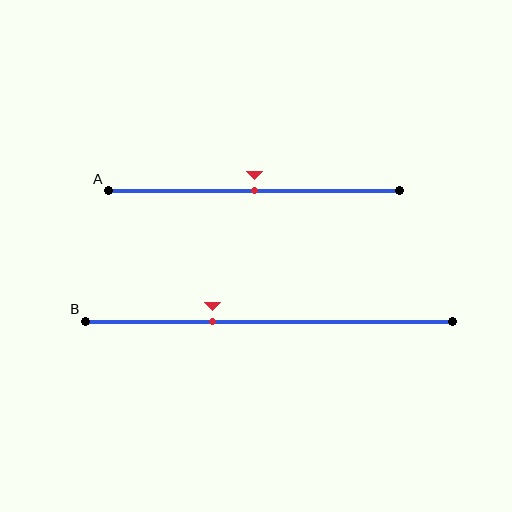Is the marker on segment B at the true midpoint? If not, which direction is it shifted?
No, the marker on segment B is shifted to the left by about 15% of the segment length.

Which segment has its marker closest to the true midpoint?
Segment A has its marker closest to the true midpoint.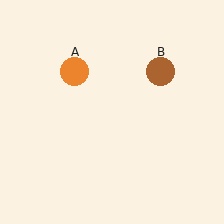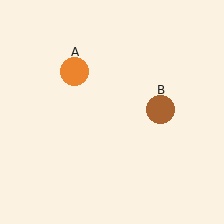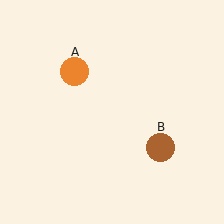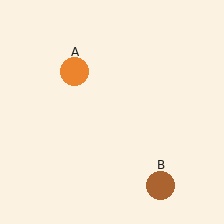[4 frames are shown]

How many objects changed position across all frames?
1 object changed position: brown circle (object B).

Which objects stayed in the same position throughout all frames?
Orange circle (object A) remained stationary.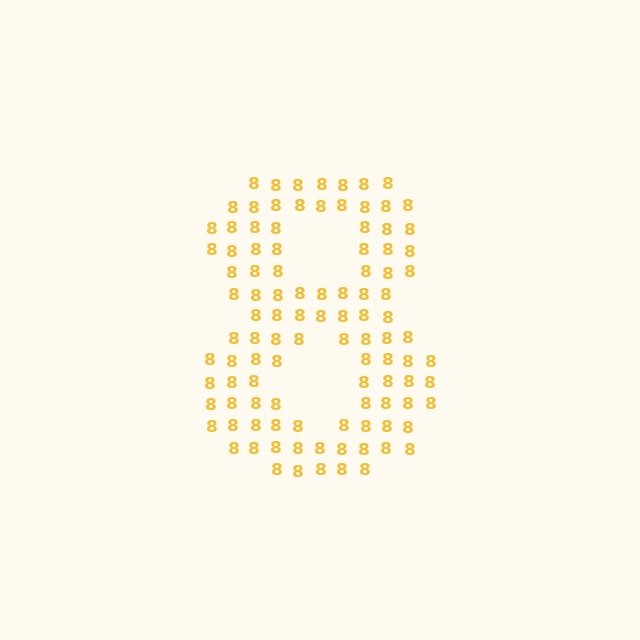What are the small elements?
The small elements are digit 8's.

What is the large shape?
The large shape is the digit 8.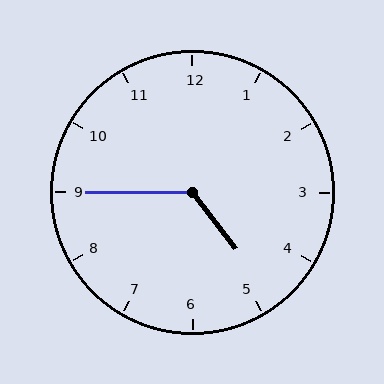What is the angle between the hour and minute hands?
Approximately 128 degrees.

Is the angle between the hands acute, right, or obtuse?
It is obtuse.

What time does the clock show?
4:45.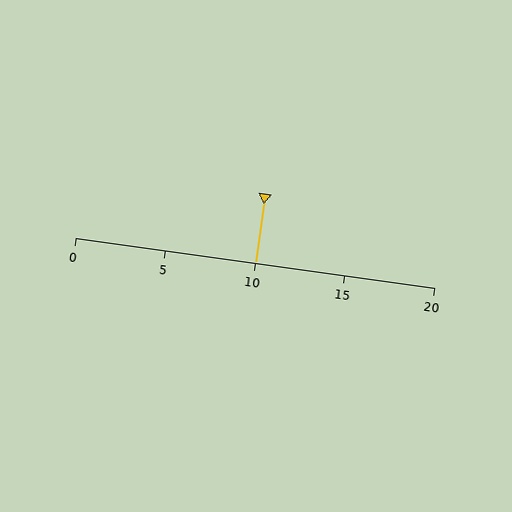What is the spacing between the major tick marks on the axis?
The major ticks are spaced 5 apart.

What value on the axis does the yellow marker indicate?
The marker indicates approximately 10.